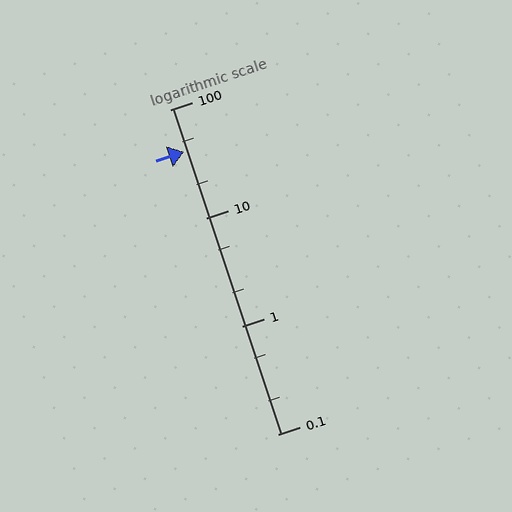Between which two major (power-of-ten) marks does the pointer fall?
The pointer is between 10 and 100.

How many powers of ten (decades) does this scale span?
The scale spans 3 decades, from 0.1 to 100.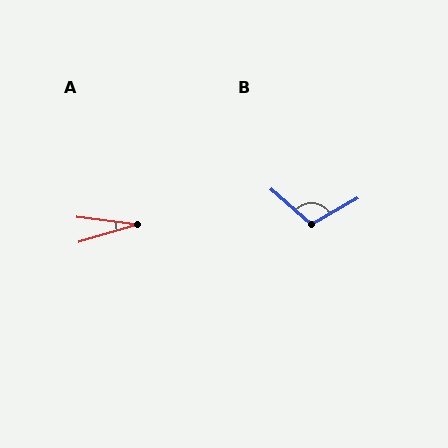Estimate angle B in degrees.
Approximately 109 degrees.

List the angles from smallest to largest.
A (24°), B (109°).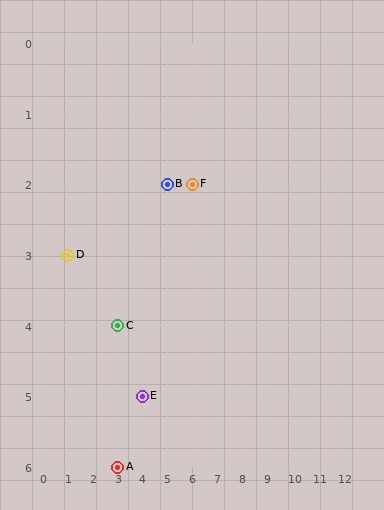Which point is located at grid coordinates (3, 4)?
Point C is at (3, 4).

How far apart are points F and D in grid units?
Points F and D are 5 columns and 1 row apart (about 5.1 grid units diagonally).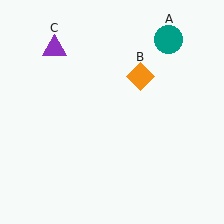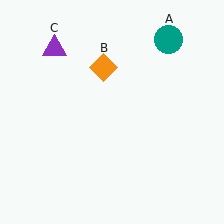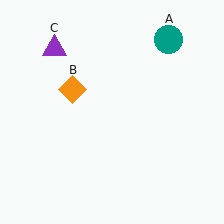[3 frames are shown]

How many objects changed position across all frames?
1 object changed position: orange diamond (object B).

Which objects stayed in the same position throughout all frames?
Teal circle (object A) and purple triangle (object C) remained stationary.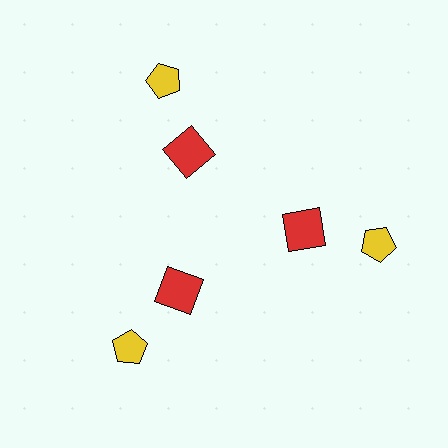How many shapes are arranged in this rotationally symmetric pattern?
There are 6 shapes, arranged in 3 groups of 2.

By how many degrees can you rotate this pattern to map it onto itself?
The pattern maps onto itself every 120 degrees of rotation.